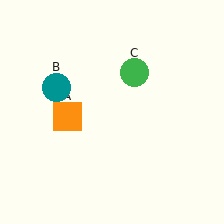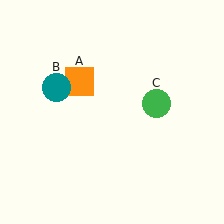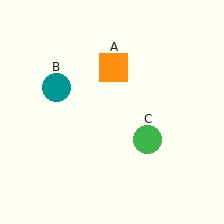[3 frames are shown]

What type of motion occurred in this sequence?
The orange square (object A), green circle (object C) rotated clockwise around the center of the scene.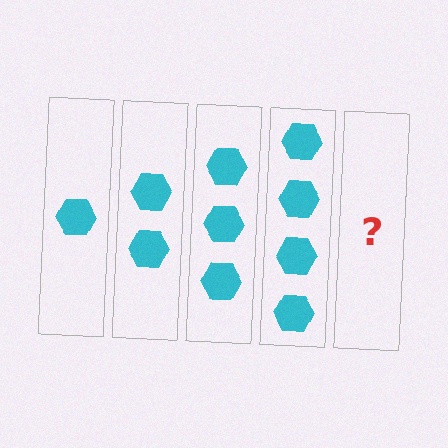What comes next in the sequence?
The next element should be 5 hexagons.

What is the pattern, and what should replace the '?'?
The pattern is that each step adds one more hexagon. The '?' should be 5 hexagons.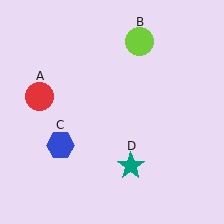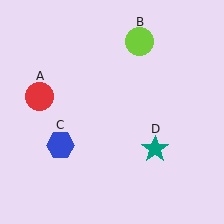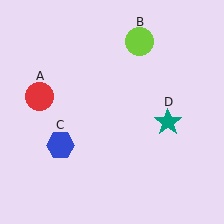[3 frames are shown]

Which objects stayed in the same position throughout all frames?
Red circle (object A) and lime circle (object B) and blue hexagon (object C) remained stationary.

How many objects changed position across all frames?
1 object changed position: teal star (object D).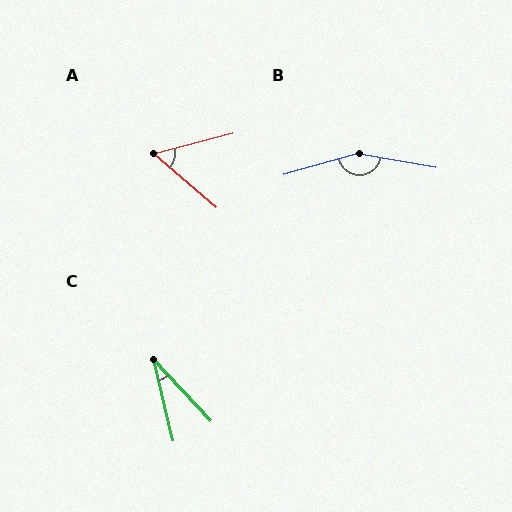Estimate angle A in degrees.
Approximately 55 degrees.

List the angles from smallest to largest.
C (29°), A (55°), B (154°).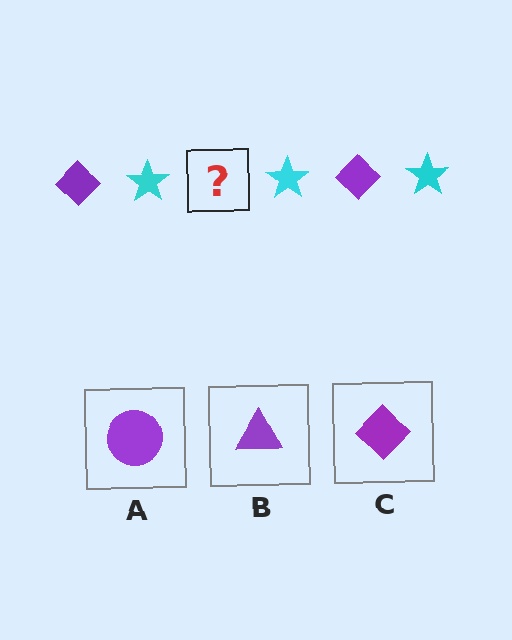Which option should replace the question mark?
Option C.